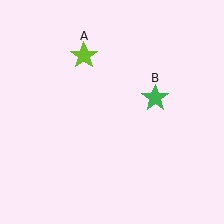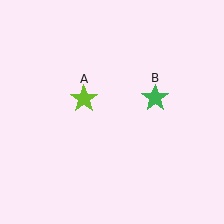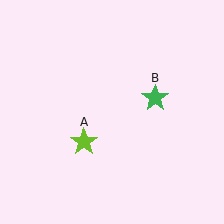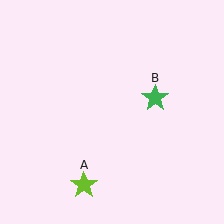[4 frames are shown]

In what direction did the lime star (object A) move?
The lime star (object A) moved down.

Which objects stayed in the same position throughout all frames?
Green star (object B) remained stationary.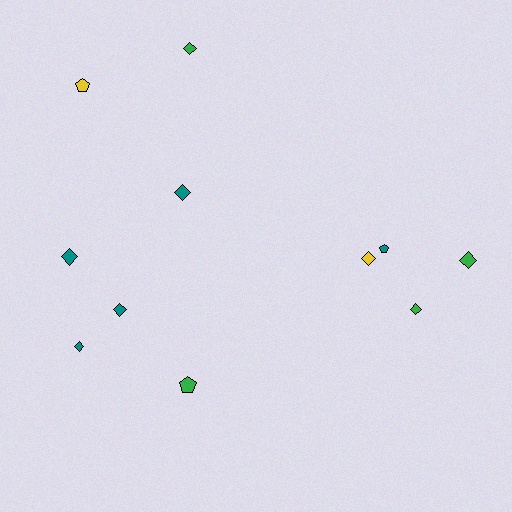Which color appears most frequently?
Teal, with 5 objects.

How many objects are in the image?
There are 11 objects.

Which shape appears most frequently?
Diamond, with 8 objects.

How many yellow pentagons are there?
There is 1 yellow pentagon.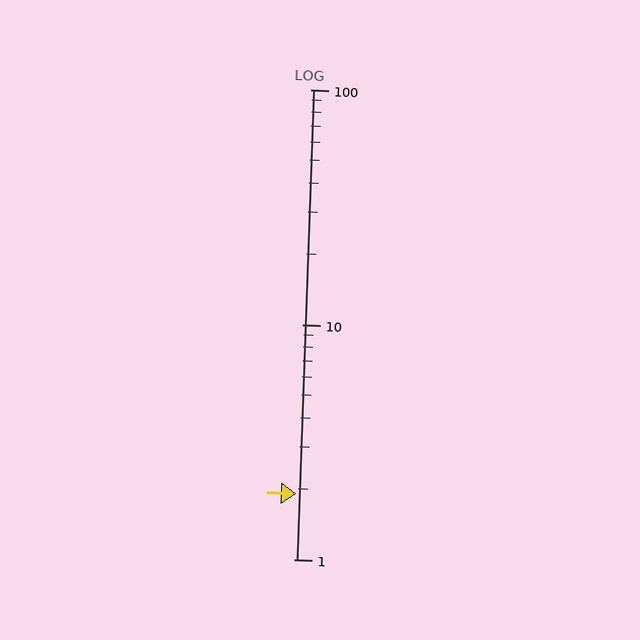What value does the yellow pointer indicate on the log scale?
The pointer indicates approximately 1.9.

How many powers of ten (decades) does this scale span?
The scale spans 2 decades, from 1 to 100.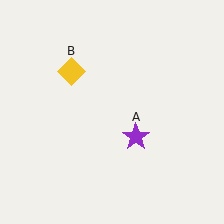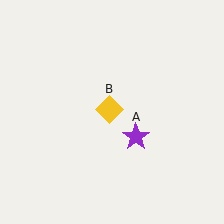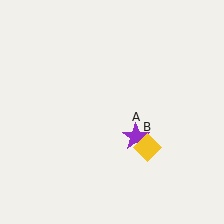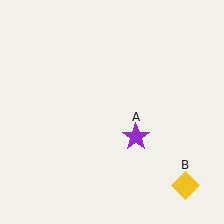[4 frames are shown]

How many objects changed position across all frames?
1 object changed position: yellow diamond (object B).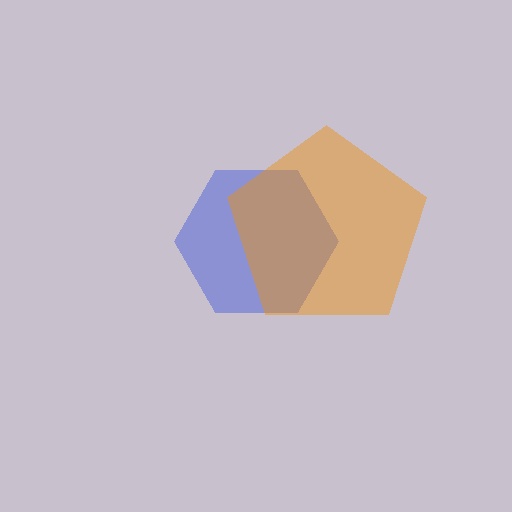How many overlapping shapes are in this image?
There are 2 overlapping shapes in the image.